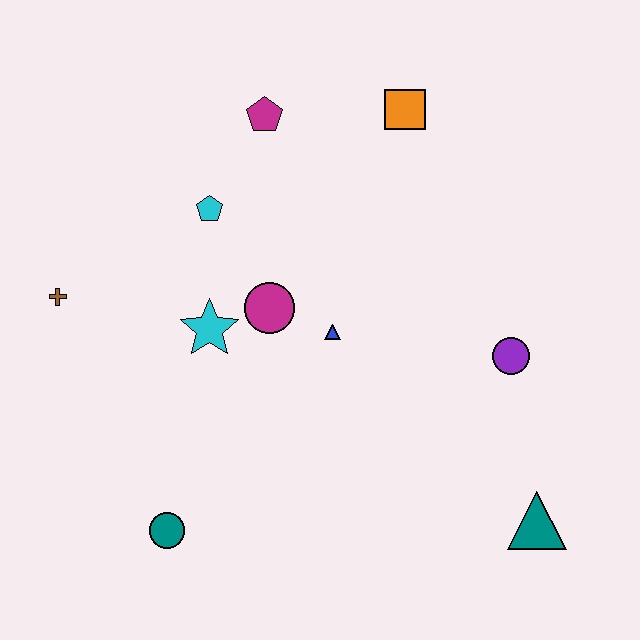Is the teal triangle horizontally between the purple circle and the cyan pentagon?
No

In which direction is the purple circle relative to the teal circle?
The purple circle is to the right of the teal circle.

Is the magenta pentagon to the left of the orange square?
Yes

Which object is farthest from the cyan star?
The teal triangle is farthest from the cyan star.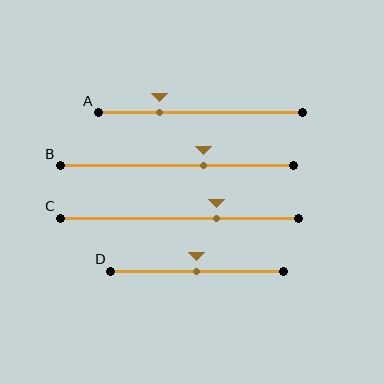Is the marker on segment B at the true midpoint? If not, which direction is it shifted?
No, the marker on segment B is shifted to the right by about 11% of the segment length.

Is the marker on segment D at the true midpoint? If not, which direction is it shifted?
Yes, the marker on segment D is at the true midpoint.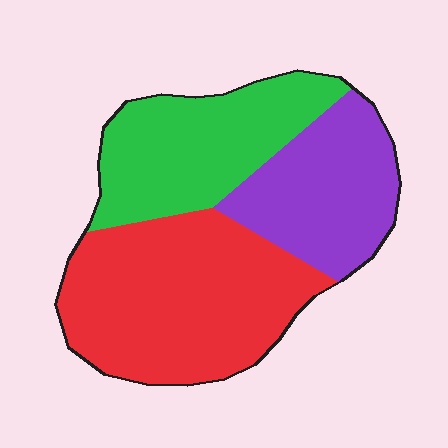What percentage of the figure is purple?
Purple takes up between a sixth and a third of the figure.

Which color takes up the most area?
Red, at roughly 45%.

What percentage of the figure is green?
Green takes up about one third (1/3) of the figure.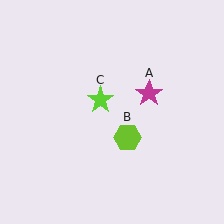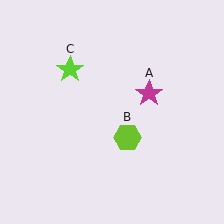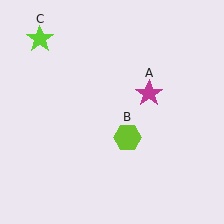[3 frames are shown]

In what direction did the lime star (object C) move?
The lime star (object C) moved up and to the left.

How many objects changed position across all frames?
1 object changed position: lime star (object C).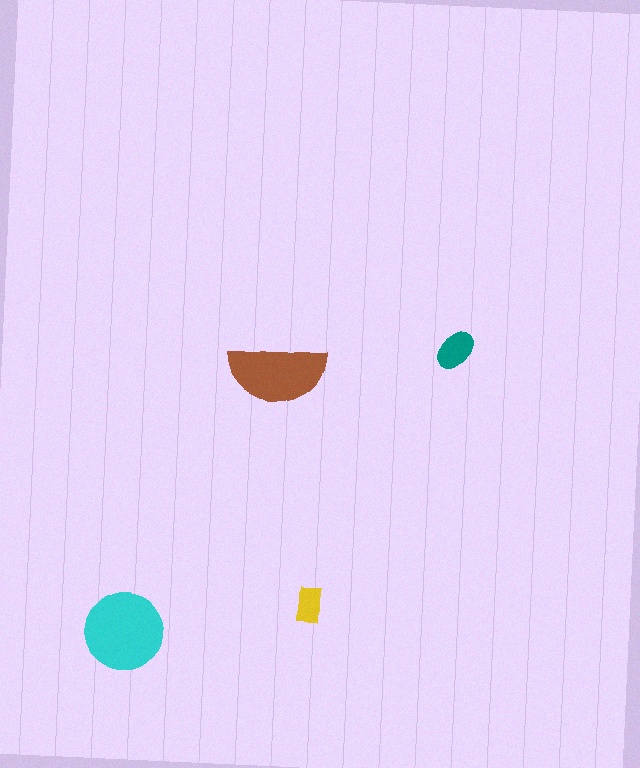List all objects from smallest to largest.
The yellow rectangle, the teal ellipse, the brown semicircle, the cyan circle.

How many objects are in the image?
There are 4 objects in the image.